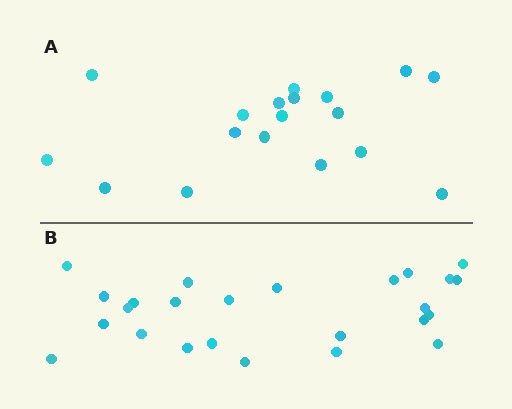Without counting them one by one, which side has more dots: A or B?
Region B (the bottom region) has more dots.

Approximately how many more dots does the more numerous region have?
Region B has roughly 8 or so more dots than region A.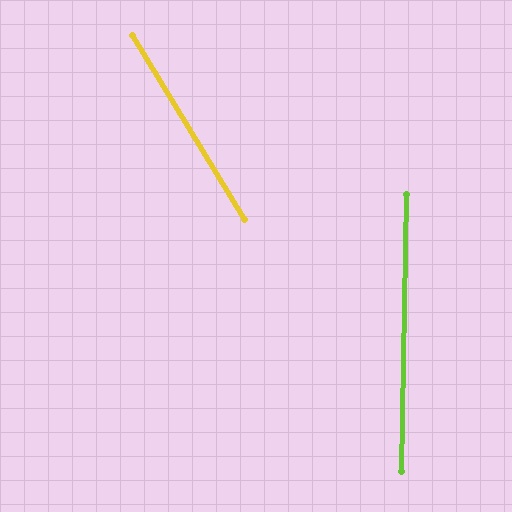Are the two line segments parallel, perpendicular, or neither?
Neither parallel nor perpendicular — they differ by about 32°.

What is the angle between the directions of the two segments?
Approximately 32 degrees.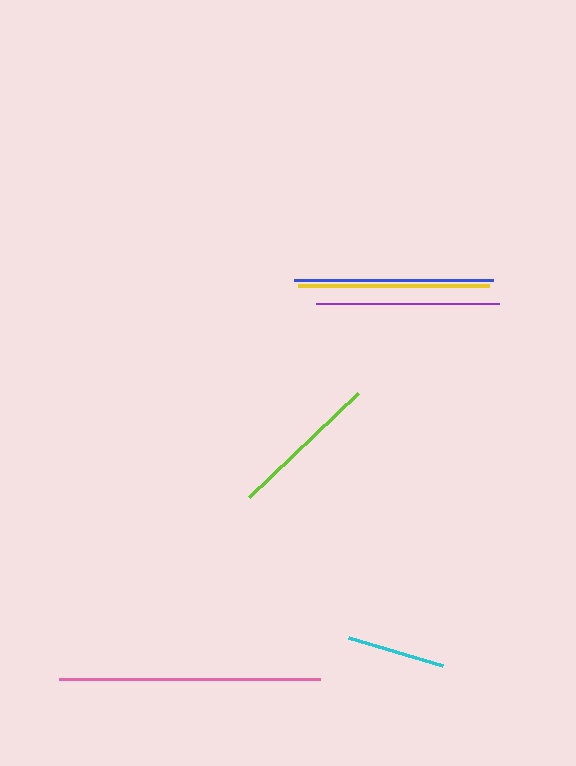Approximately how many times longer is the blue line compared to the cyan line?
The blue line is approximately 2.0 times the length of the cyan line.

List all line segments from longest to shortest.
From longest to shortest: pink, blue, yellow, purple, lime, cyan.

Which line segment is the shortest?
The cyan line is the shortest at approximately 98 pixels.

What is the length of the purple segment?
The purple segment is approximately 183 pixels long.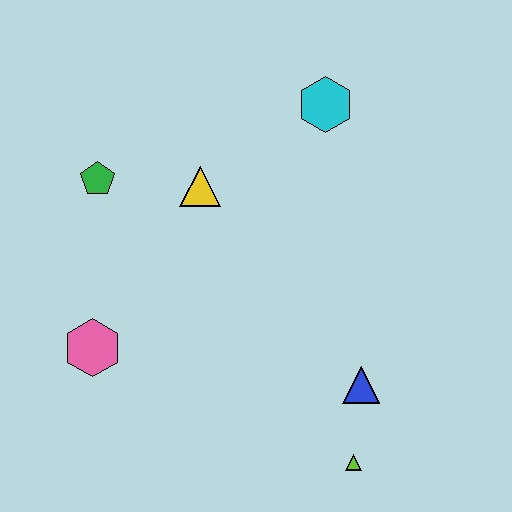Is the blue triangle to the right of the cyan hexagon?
Yes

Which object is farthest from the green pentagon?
The lime triangle is farthest from the green pentagon.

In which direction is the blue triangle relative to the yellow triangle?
The blue triangle is below the yellow triangle.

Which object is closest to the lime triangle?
The blue triangle is closest to the lime triangle.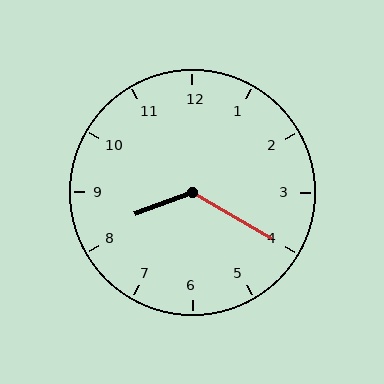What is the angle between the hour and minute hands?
Approximately 130 degrees.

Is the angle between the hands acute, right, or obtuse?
It is obtuse.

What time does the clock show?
8:20.